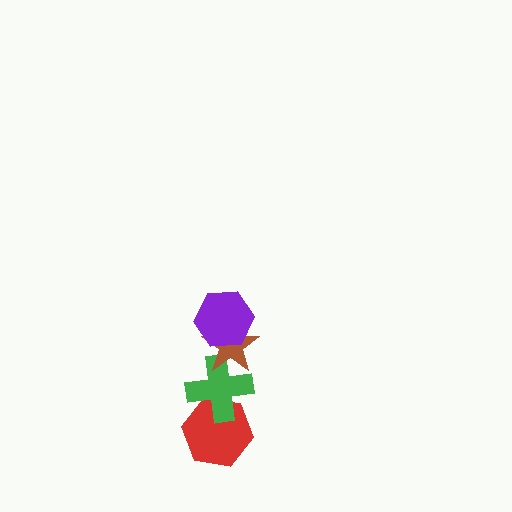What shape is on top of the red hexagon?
The green cross is on top of the red hexagon.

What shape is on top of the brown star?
The purple hexagon is on top of the brown star.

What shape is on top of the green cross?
The brown star is on top of the green cross.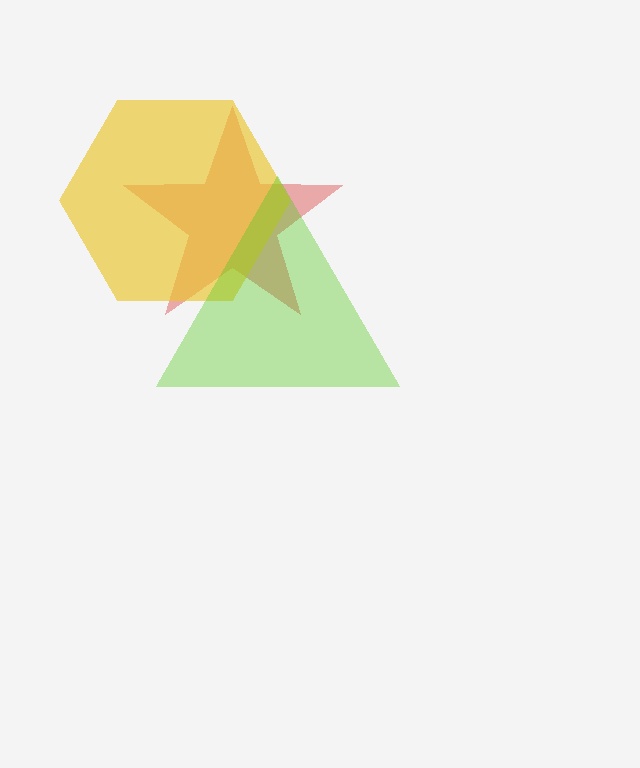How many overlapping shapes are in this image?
There are 3 overlapping shapes in the image.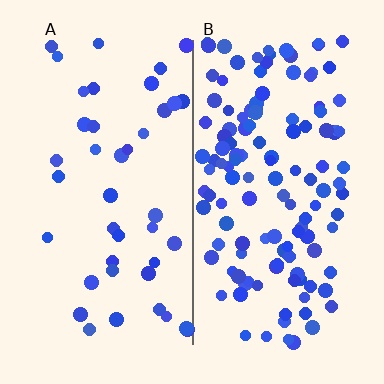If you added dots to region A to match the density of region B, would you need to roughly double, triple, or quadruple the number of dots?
Approximately triple.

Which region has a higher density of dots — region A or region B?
B (the right).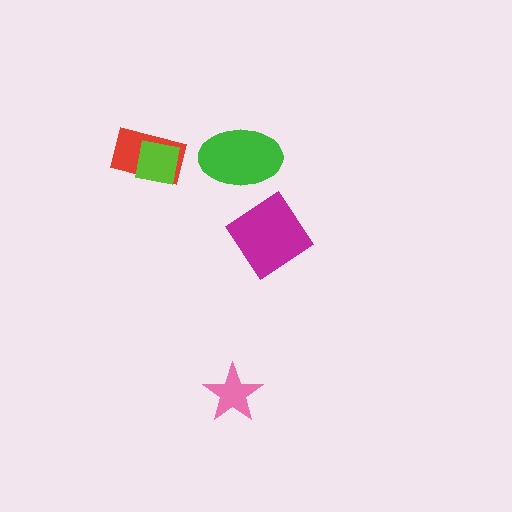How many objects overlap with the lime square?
1 object overlaps with the lime square.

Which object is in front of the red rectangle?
The lime square is in front of the red rectangle.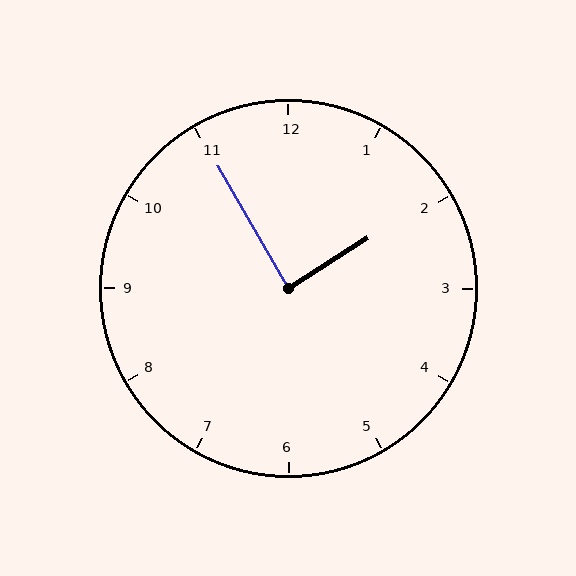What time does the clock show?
1:55.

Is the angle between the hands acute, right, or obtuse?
It is right.